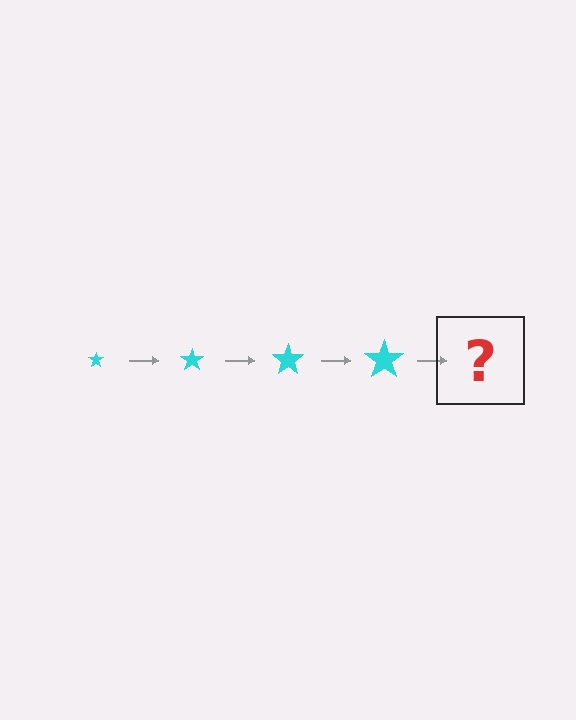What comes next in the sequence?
The next element should be a cyan star, larger than the previous one.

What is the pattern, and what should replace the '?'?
The pattern is that the star gets progressively larger each step. The '?' should be a cyan star, larger than the previous one.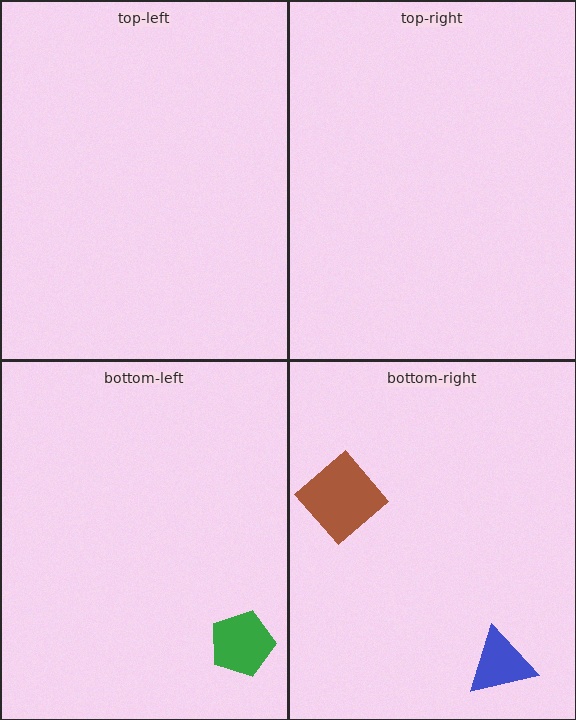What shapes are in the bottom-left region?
The green pentagon.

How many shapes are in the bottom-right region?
2.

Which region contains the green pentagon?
The bottom-left region.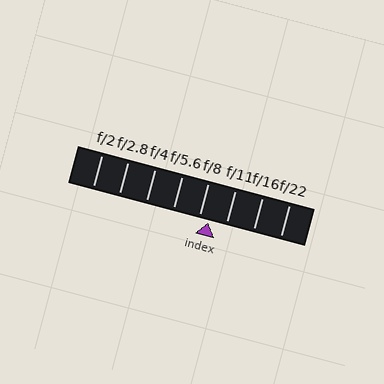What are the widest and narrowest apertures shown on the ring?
The widest aperture shown is f/2 and the narrowest is f/22.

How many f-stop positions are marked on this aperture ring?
There are 8 f-stop positions marked.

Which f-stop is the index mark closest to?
The index mark is closest to f/8.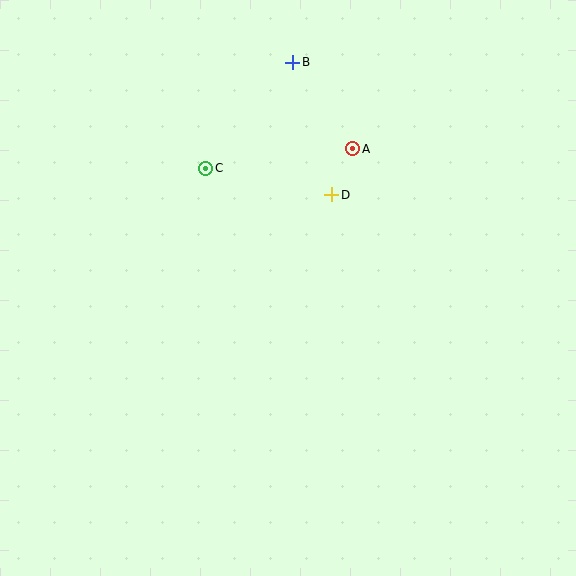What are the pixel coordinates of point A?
Point A is at (353, 149).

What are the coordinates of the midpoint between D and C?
The midpoint between D and C is at (269, 181).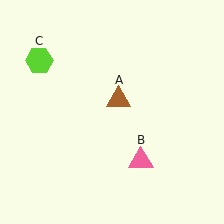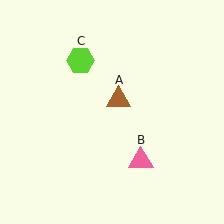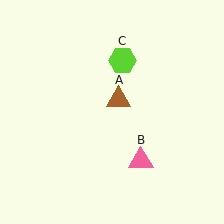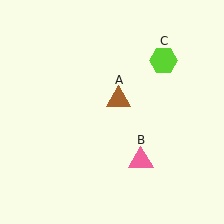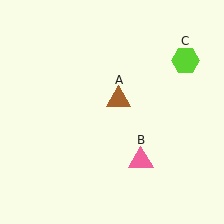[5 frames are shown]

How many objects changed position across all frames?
1 object changed position: lime hexagon (object C).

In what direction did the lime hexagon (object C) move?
The lime hexagon (object C) moved right.